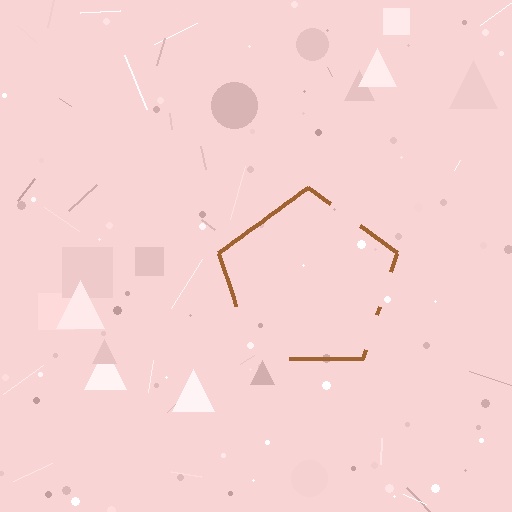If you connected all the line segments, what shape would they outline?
They would outline a pentagon.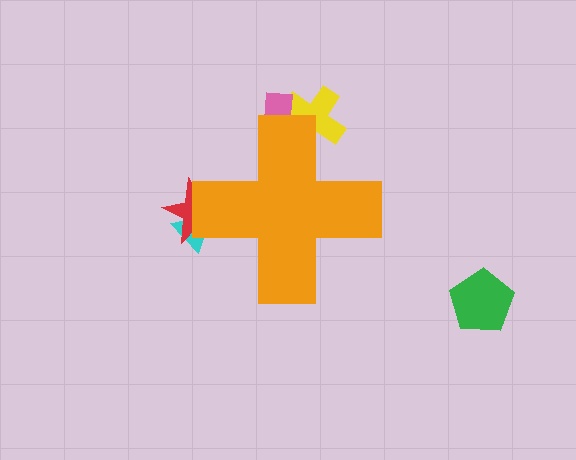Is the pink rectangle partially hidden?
Yes, the pink rectangle is partially hidden behind the orange cross.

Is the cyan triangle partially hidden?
Yes, the cyan triangle is partially hidden behind the orange cross.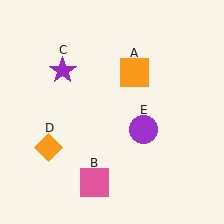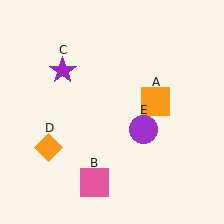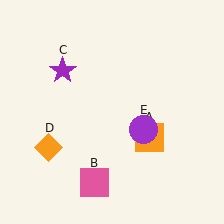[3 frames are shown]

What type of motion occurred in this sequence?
The orange square (object A) rotated clockwise around the center of the scene.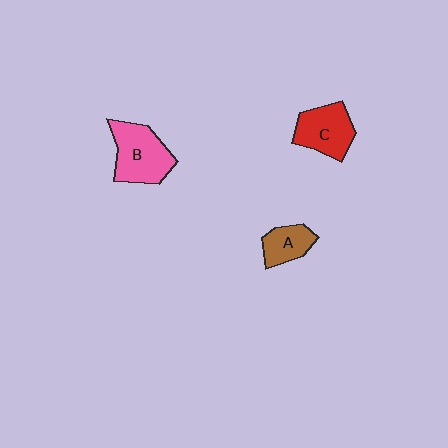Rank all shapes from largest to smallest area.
From largest to smallest: B (pink), C (red), A (brown).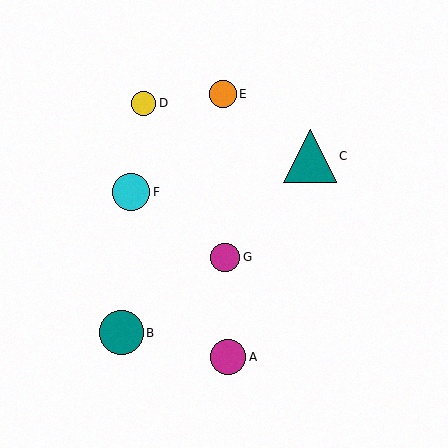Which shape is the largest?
The teal triangle (labeled C) is the largest.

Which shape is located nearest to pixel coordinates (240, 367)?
The magenta circle (labeled A) at (228, 357) is nearest to that location.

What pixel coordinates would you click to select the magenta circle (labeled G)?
Click at (225, 257) to select the magenta circle G.